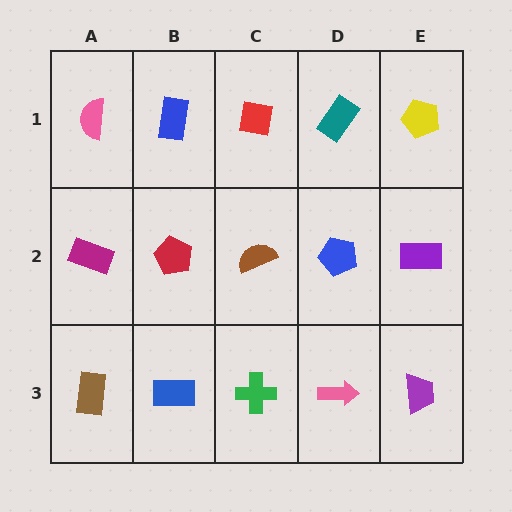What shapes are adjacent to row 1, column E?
A purple rectangle (row 2, column E), a teal rectangle (row 1, column D).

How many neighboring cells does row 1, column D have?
3.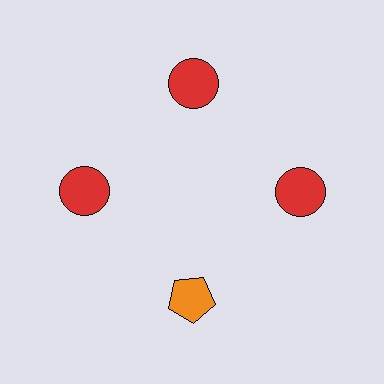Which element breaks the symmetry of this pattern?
The orange pentagon at roughly the 6 o'clock position breaks the symmetry. All other shapes are red circles.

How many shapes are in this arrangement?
There are 4 shapes arranged in a ring pattern.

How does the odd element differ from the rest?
It differs in both color (orange instead of red) and shape (pentagon instead of circle).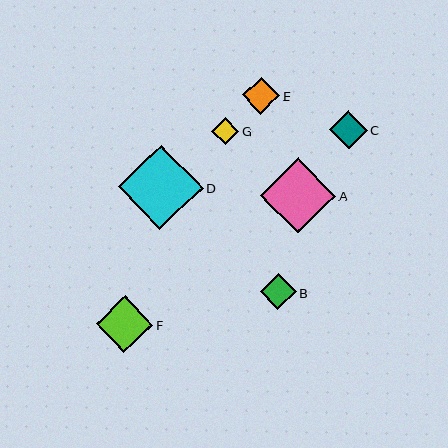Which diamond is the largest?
Diamond D is the largest with a size of approximately 84 pixels.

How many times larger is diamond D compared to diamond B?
Diamond D is approximately 2.3 times the size of diamond B.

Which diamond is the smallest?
Diamond G is the smallest with a size of approximately 27 pixels.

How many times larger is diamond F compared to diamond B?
Diamond F is approximately 1.6 times the size of diamond B.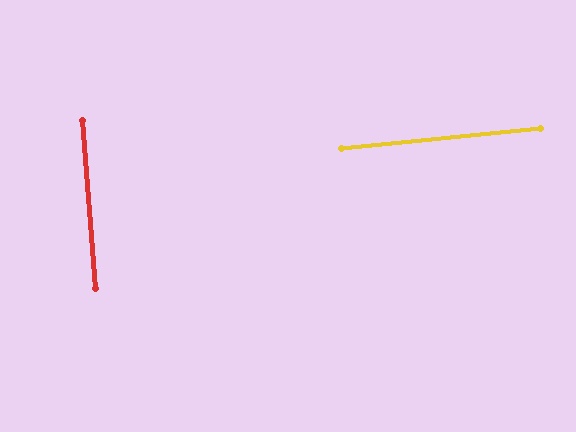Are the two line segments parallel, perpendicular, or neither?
Perpendicular — they meet at approximately 89°.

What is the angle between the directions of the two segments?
Approximately 89 degrees.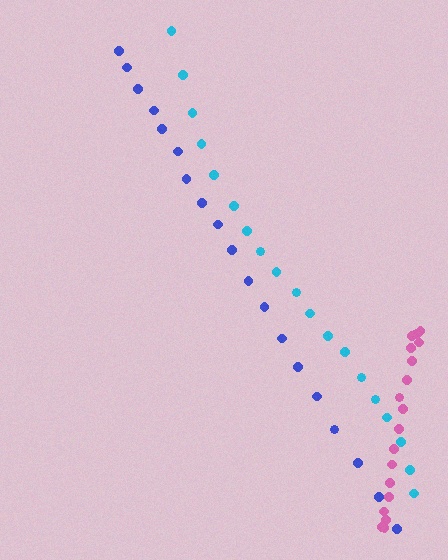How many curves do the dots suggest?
There are 3 distinct paths.